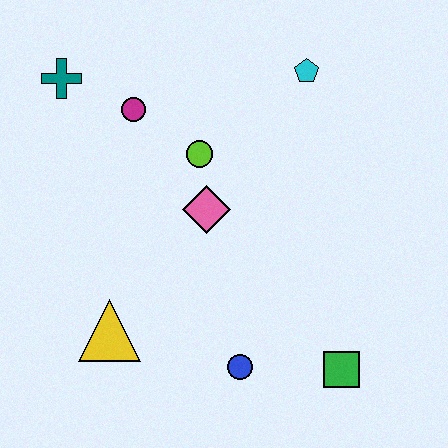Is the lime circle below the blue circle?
No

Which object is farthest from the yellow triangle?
The cyan pentagon is farthest from the yellow triangle.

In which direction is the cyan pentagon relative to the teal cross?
The cyan pentagon is to the right of the teal cross.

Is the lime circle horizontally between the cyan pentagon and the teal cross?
Yes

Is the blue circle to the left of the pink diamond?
No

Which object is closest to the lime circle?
The pink diamond is closest to the lime circle.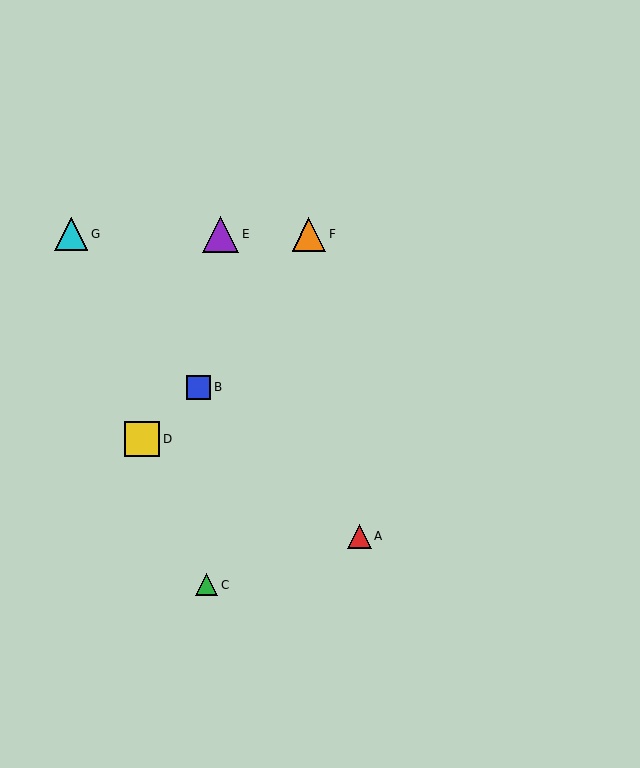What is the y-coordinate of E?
Object E is at y≈234.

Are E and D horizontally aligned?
No, E is at y≈234 and D is at y≈439.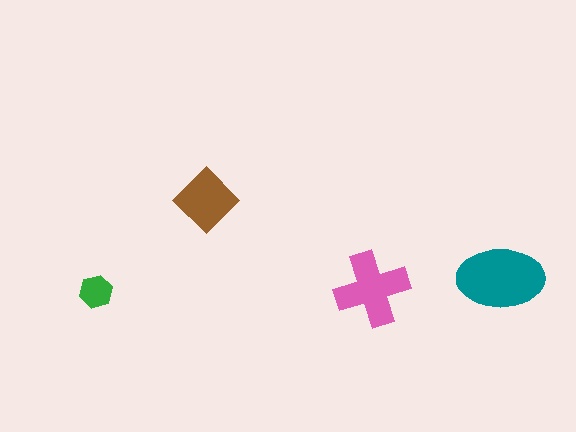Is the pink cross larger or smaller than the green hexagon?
Larger.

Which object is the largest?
The teal ellipse.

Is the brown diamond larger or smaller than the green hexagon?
Larger.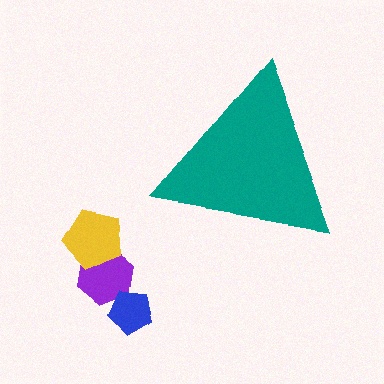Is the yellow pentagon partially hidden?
No, the yellow pentagon is fully visible.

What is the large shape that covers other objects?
A teal triangle.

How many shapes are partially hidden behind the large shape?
0 shapes are partially hidden.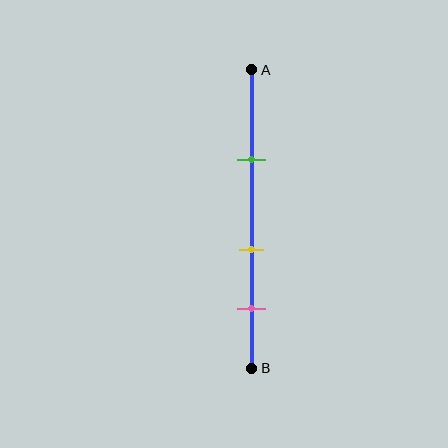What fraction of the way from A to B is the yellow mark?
The yellow mark is approximately 60% (0.6) of the way from A to B.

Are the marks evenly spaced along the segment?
Yes, the marks are approximately evenly spaced.